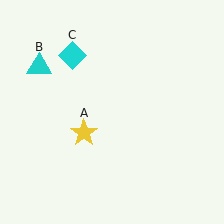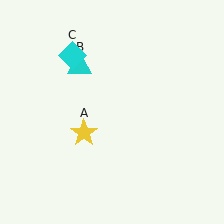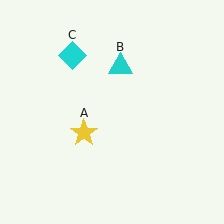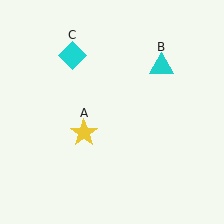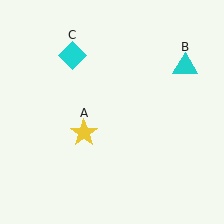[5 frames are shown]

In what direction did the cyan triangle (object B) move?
The cyan triangle (object B) moved right.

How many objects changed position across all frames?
1 object changed position: cyan triangle (object B).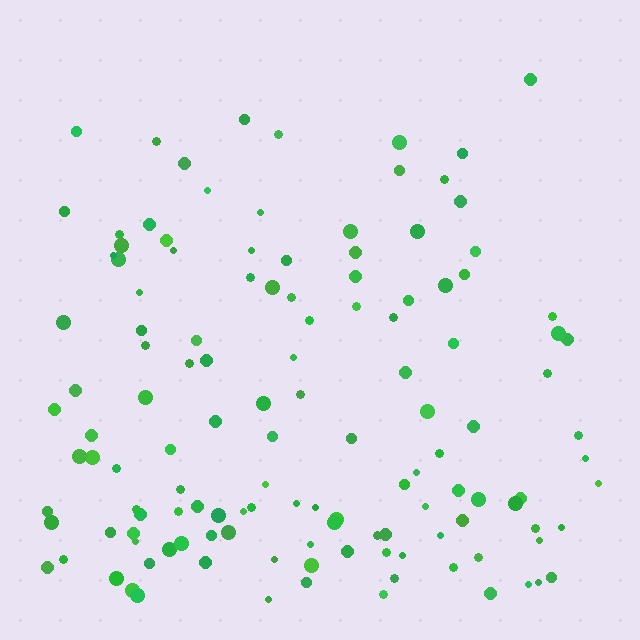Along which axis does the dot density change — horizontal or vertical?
Vertical.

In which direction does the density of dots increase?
From top to bottom, with the bottom side densest.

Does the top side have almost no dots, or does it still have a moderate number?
Still a moderate number, just noticeably fewer than the bottom.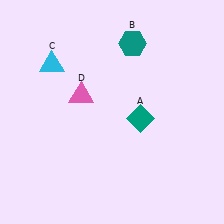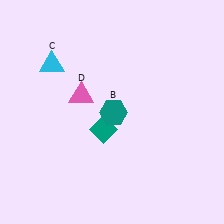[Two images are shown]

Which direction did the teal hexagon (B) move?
The teal hexagon (B) moved down.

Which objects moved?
The objects that moved are: the teal diamond (A), the teal hexagon (B).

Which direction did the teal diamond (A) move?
The teal diamond (A) moved left.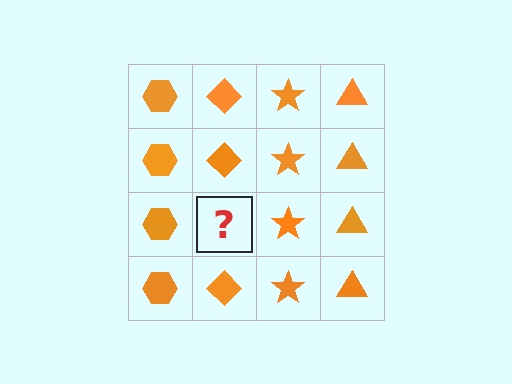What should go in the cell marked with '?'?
The missing cell should contain an orange diamond.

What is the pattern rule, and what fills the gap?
The rule is that each column has a consistent shape. The gap should be filled with an orange diamond.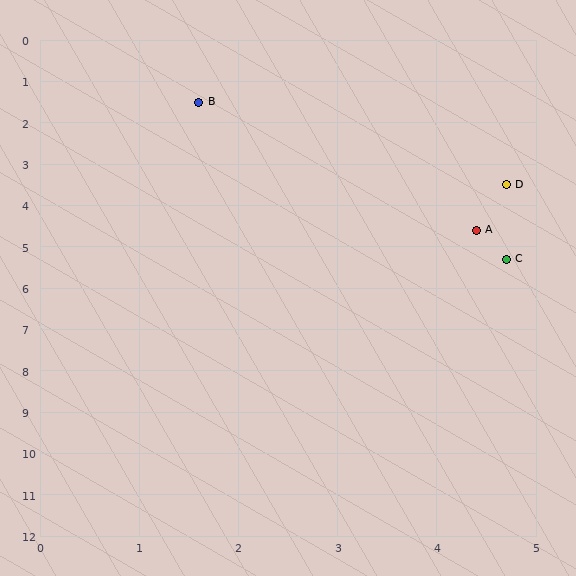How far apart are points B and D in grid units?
Points B and D are about 3.7 grid units apart.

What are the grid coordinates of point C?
Point C is at approximately (4.7, 5.3).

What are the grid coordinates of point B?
Point B is at approximately (1.6, 1.5).